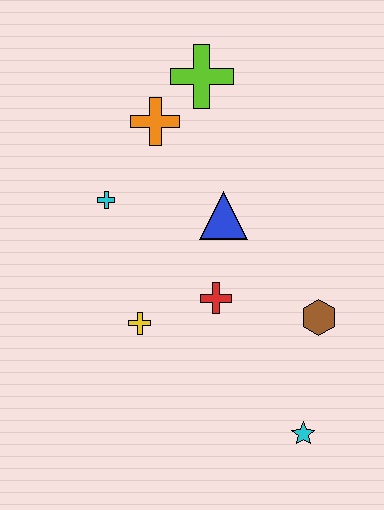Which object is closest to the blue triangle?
The red cross is closest to the blue triangle.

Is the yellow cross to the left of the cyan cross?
No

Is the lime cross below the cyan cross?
No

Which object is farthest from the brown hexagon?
The lime cross is farthest from the brown hexagon.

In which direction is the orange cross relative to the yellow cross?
The orange cross is above the yellow cross.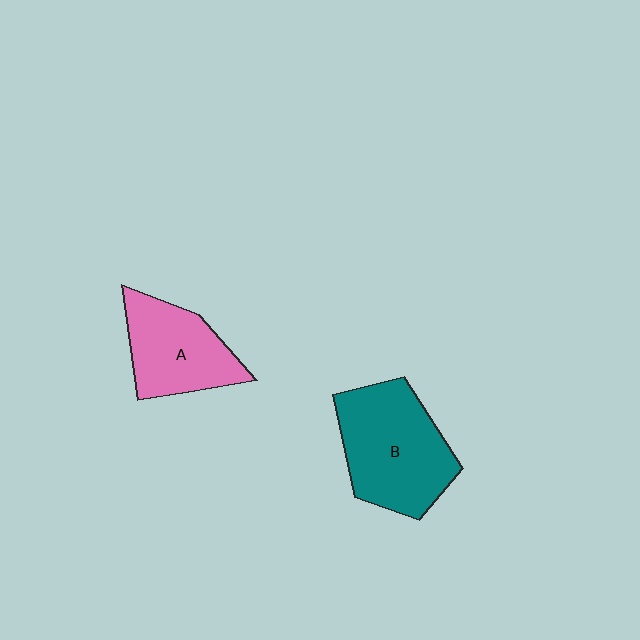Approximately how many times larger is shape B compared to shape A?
Approximately 1.4 times.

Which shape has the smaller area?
Shape A (pink).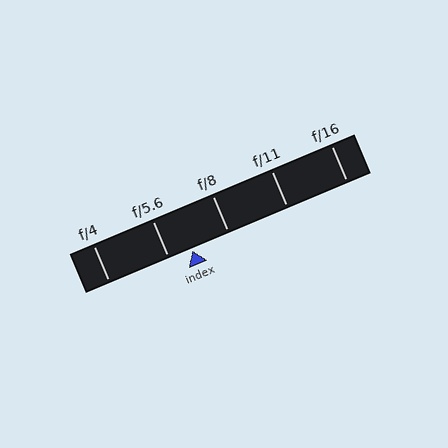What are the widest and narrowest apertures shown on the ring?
The widest aperture shown is f/4 and the narrowest is f/16.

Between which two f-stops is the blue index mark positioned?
The index mark is between f/5.6 and f/8.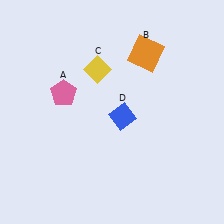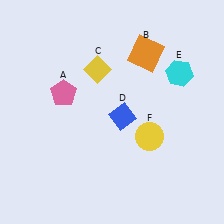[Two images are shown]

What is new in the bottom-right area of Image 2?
A yellow circle (F) was added in the bottom-right area of Image 2.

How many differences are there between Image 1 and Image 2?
There are 2 differences between the two images.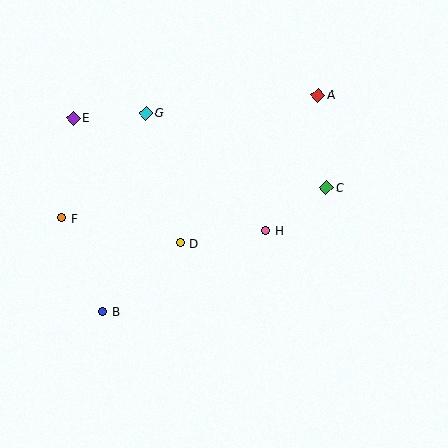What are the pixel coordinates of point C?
Point C is at (326, 188).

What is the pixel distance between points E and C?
The distance between E and C is 262 pixels.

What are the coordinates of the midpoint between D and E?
The midpoint between D and E is at (127, 180).